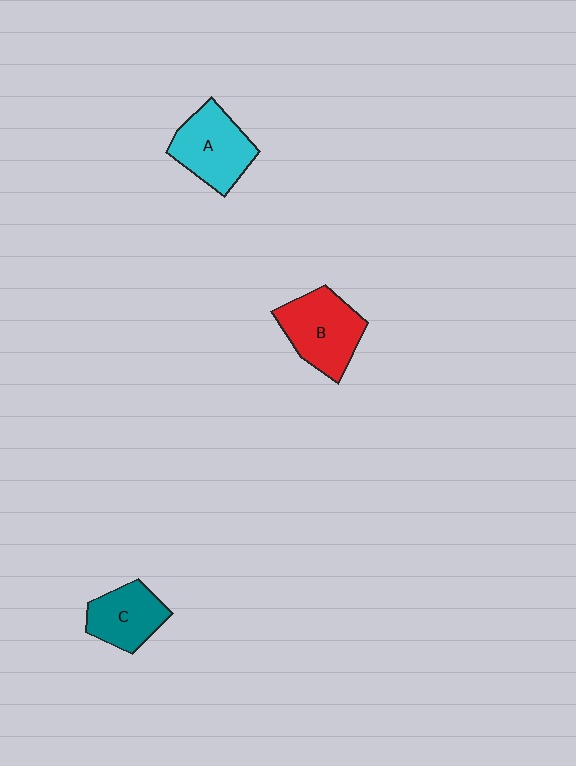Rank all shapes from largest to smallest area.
From largest to smallest: B (red), A (cyan), C (teal).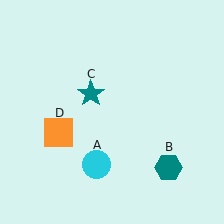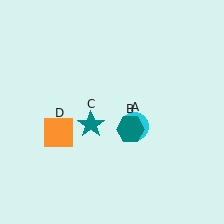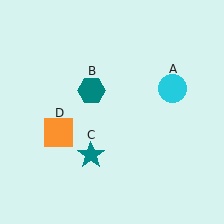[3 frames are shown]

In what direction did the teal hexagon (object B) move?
The teal hexagon (object B) moved up and to the left.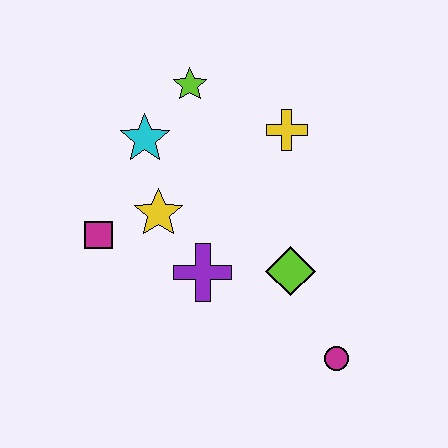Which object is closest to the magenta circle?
The lime diamond is closest to the magenta circle.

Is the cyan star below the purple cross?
No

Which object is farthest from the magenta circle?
The lime star is farthest from the magenta circle.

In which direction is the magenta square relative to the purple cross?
The magenta square is to the left of the purple cross.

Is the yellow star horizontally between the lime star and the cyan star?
Yes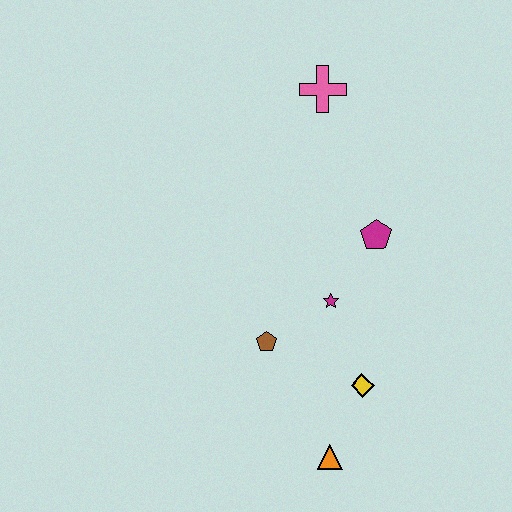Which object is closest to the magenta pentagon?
The magenta star is closest to the magenta pentagon.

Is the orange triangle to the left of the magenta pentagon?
Yes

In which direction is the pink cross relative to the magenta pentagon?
The pink cross is above the magenta pentagon.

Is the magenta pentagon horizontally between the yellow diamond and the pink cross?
No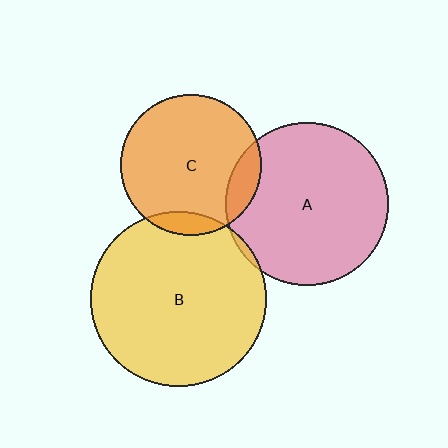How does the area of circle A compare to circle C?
Approximately 1.3 times.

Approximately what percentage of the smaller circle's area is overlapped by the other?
Approximately 5%.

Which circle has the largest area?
Circle B (yellow).